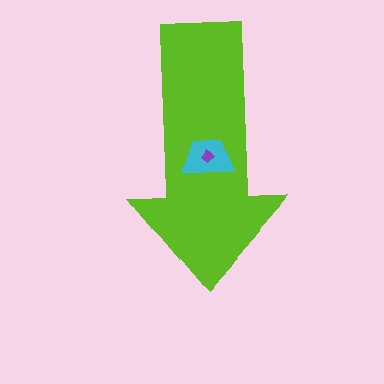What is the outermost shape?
The lime arrow.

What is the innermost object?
The purple diamond.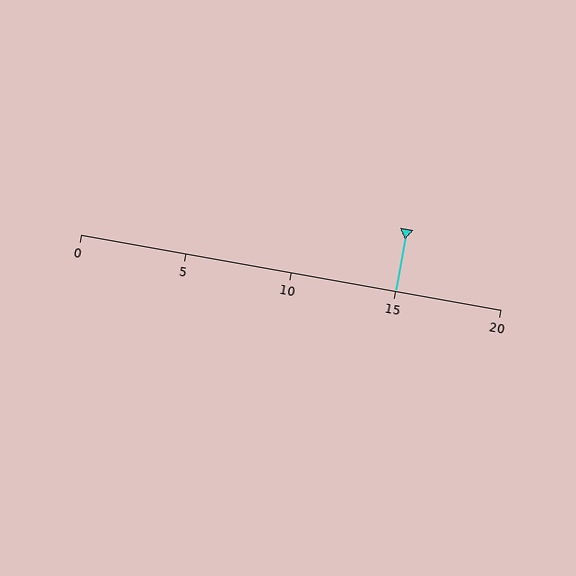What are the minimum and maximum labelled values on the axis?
The axis runs from 0 to 20.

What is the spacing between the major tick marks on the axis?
The major ticks are spaced 5 apart.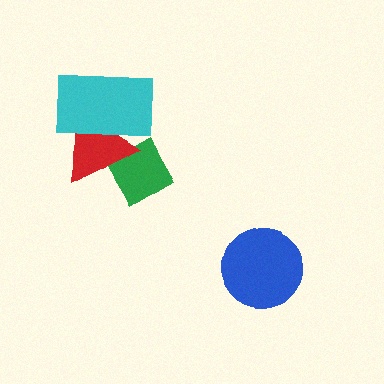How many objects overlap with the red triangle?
2 objects overlap with the red triangle.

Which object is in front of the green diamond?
The red triangle is in front of the green diamond.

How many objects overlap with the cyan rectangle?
1 object overlaps with the cyan rectangle.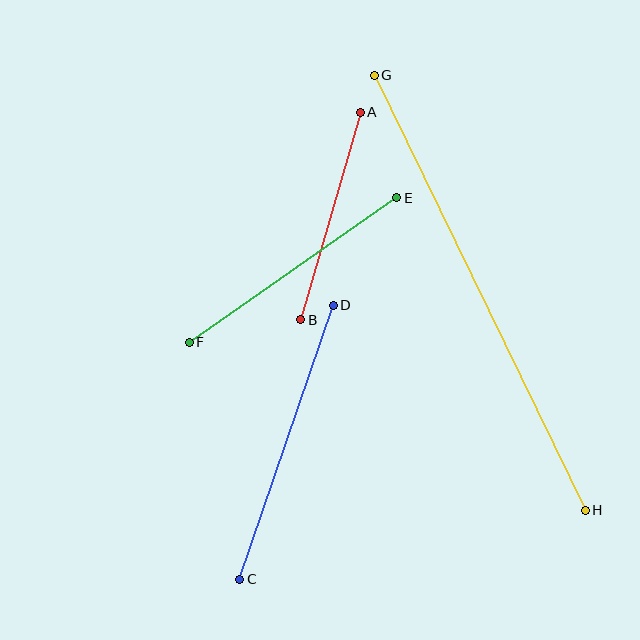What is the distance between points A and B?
The distance is approximately 216 pixels.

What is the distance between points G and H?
The distance is approximately 484 pixels.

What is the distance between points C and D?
The distance is approximately 290 pixels.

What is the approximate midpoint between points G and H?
The midpoint is at approximately (480, 293) pixels.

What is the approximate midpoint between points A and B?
The midpoint is at approximately (331, 216) pixels.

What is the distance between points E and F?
The distance is approximately 253 pixels.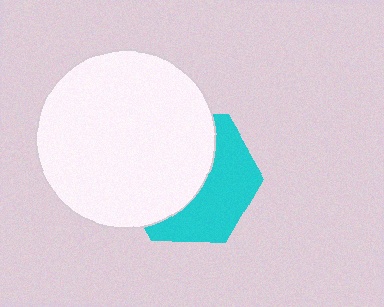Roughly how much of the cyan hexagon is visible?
A small part of it is visible (roughly 44%).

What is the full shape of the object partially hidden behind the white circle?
The partially hidden object is a cyan hexagon.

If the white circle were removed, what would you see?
You would see the complete cyan hexagon.